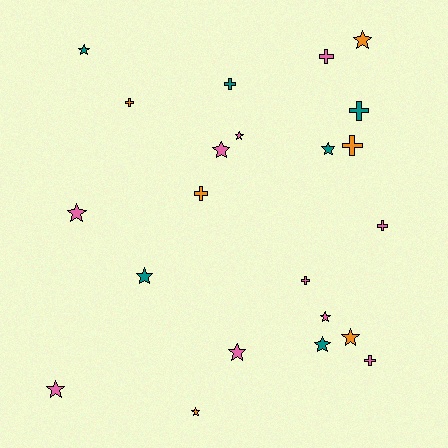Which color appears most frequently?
Pink, with 10 objects.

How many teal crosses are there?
There are 2 teal crosses.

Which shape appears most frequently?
Star, with 13 objects.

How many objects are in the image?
There are 22 objects.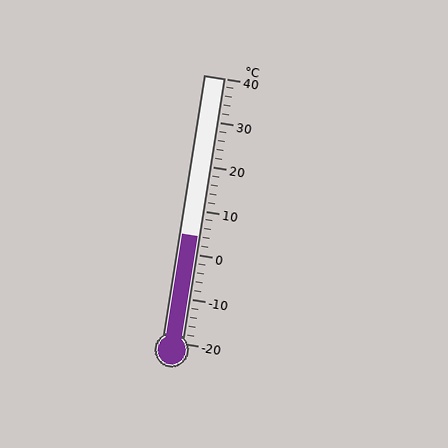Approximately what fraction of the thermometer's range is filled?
The thermometer is filled to approximately 40% of its range.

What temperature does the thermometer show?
The thermometer shows approximately 4°C.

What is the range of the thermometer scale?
The thermometer scale ranges from -20°C to 40°C.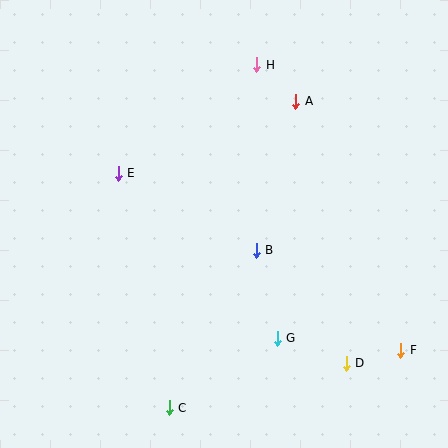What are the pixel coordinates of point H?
Point H is at (257, 65).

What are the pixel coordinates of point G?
Point G is at (277, 338).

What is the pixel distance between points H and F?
The distance between H and F is 320 pixels.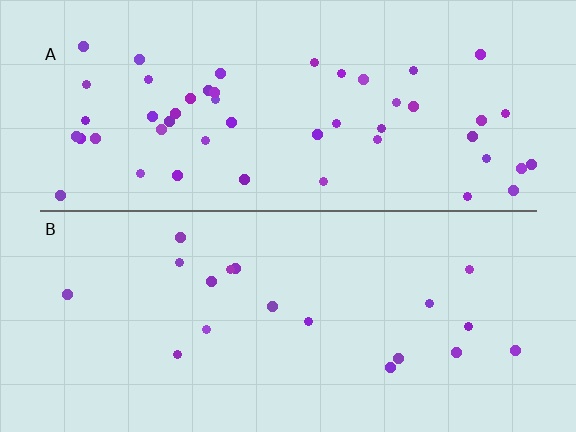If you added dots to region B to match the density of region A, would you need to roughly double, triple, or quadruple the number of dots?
Approximately triple.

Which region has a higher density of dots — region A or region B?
A (the top).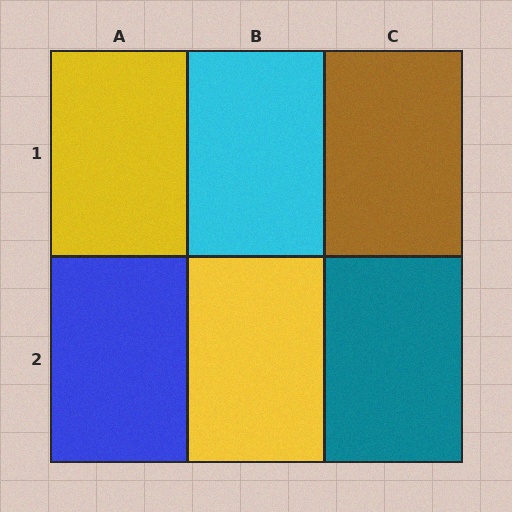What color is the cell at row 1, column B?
Cyan.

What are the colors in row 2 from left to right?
Blue, yellow, teal.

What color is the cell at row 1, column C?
Brown.